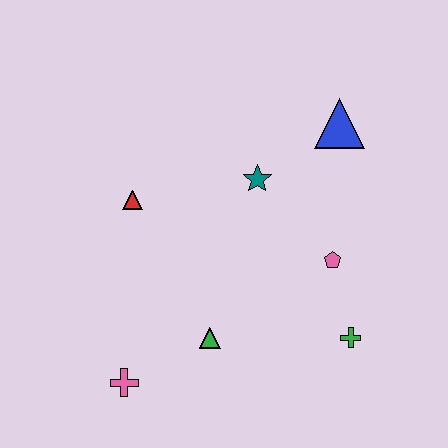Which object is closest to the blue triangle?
The teal star is closest to the blue triangle.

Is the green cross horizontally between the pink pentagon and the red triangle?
No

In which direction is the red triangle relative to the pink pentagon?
The red triangle is to the left of the pink pentagon.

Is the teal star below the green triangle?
No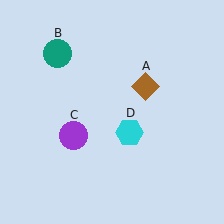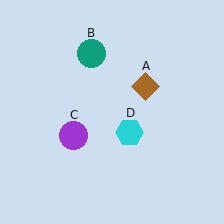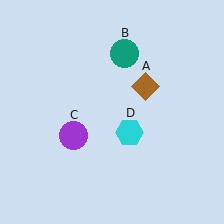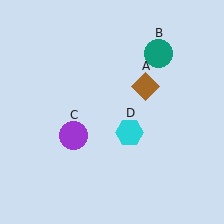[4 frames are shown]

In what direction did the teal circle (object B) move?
The teal circle (object B) moved right.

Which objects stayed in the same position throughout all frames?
Brown diamond (object A) and purple circle (object C) and cyan hexagon (object D) remained stationary.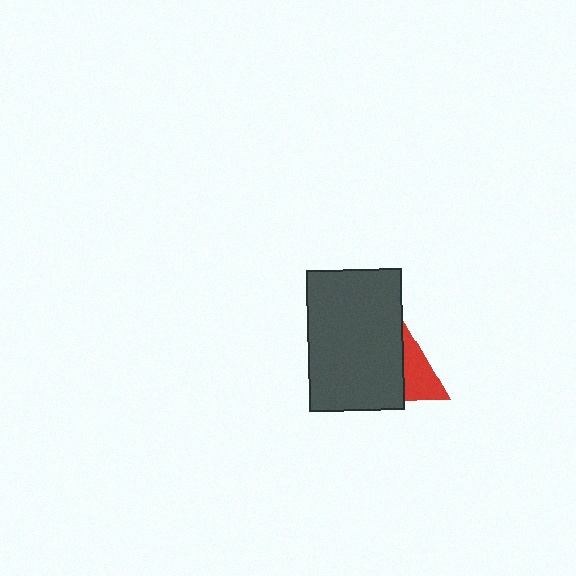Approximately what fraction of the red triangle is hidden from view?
Roughly 54% of the red triangle is hidden behind the dark gray rectangle.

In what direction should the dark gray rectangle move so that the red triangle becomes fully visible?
The dark gray rectangle should move left. That is the shortest direction to clear the overlap and leave the red triangle fully visible.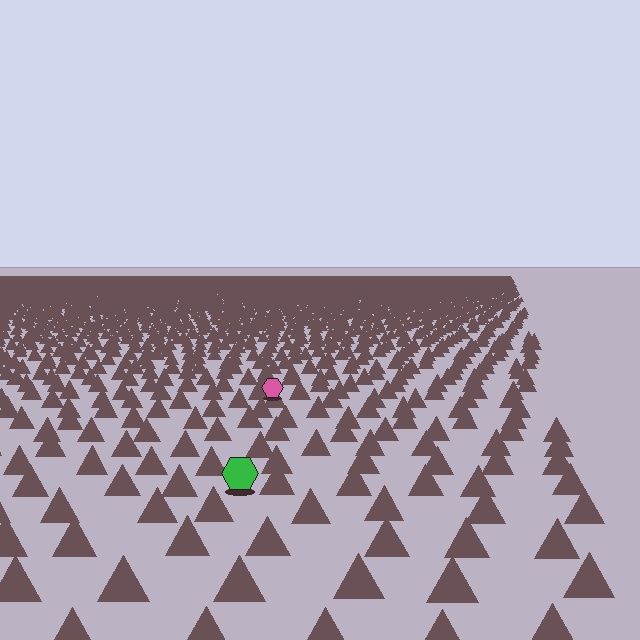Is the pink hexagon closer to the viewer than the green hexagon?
No. The green hexagon is closer — you can tell from the texture gradient: the ground texture is coarser near it.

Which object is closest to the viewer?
The green hexagon is closest. The texture marks near it are larger and more spread out.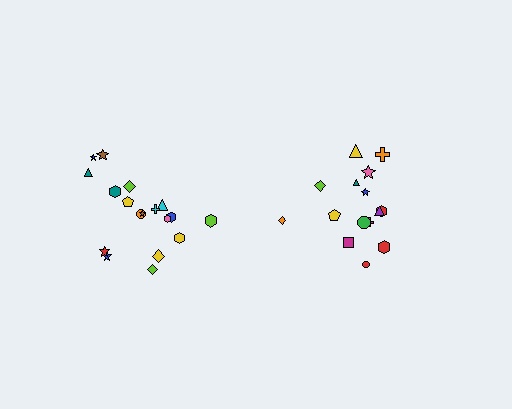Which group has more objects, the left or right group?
The left group.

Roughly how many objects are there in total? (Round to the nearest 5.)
Roughly 35 objects in total.